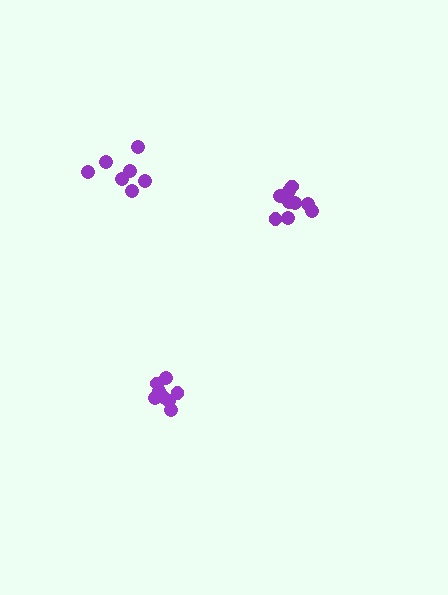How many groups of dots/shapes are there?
There are 3 groups.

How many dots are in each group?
Group 1: 8 dots, Group 2: 7 dots, Group 3: 9 dots (24 total).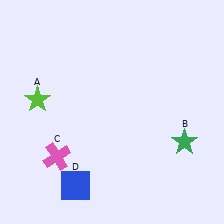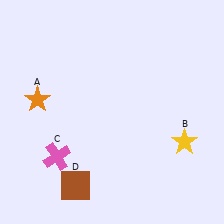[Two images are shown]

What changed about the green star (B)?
In Image 1, B is green. In Image 2, it changed to yellow.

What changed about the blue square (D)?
In Image 1, D is blue. In Image 2, it changed to brown.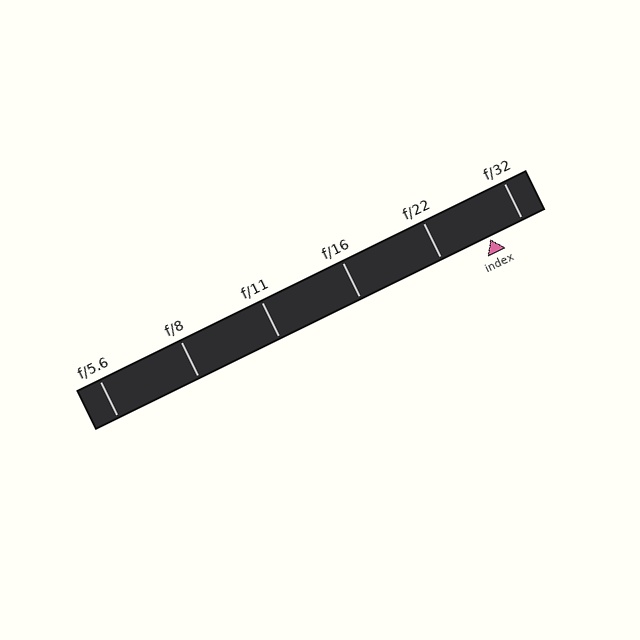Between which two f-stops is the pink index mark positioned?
The index mark is between f/22 and f/32.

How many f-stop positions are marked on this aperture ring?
There are 6 f-stop positions marked.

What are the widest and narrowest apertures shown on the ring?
The widest aperture shown is f/5.6 and the narrowest is f/32.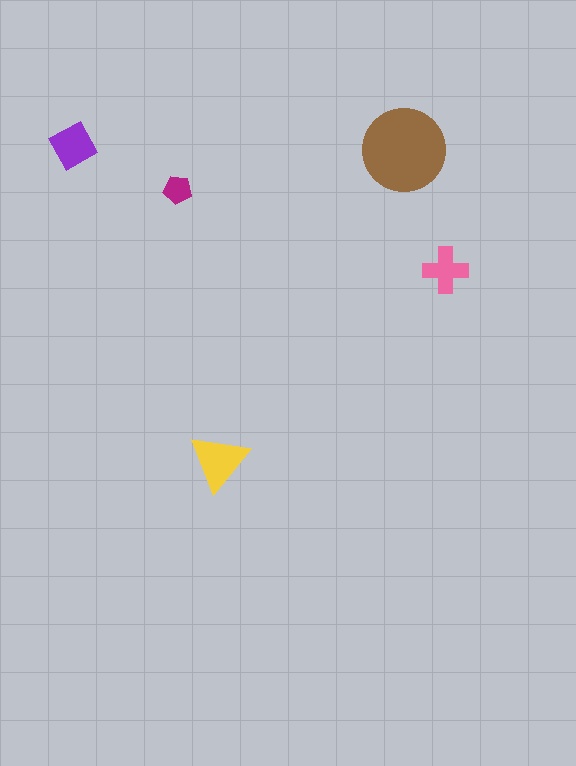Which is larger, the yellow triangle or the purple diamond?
The yellow triangle.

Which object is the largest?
The brown circle.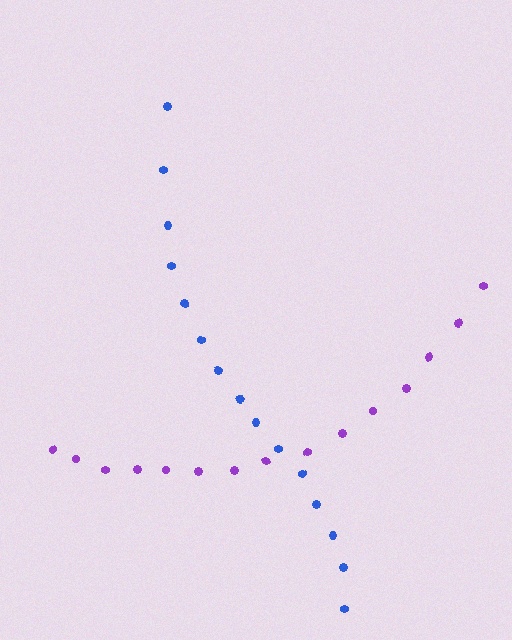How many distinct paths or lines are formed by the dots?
There are 2 distinct paths.